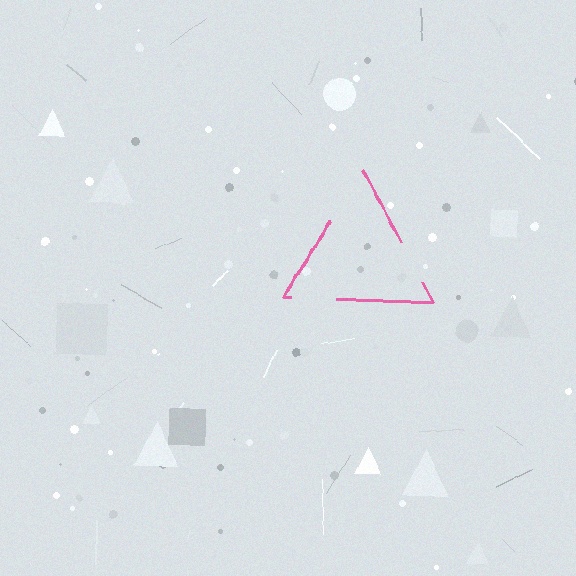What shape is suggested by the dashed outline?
The dashed outline suggests a triangle.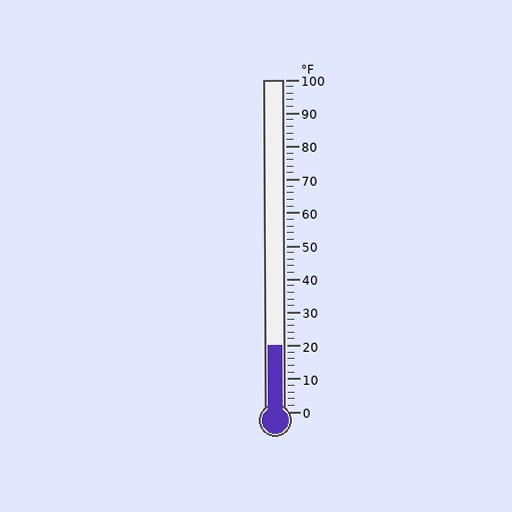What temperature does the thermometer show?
The thermometer shows approximately 20°F.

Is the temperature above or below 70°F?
The temperature is below 70°F.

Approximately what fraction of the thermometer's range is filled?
The thermometer is filled to approximately 20% of its range.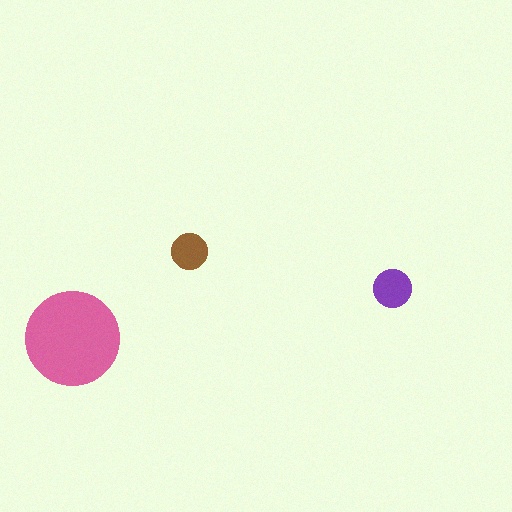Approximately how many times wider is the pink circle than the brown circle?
About 2.5 times wider.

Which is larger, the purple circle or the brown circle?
The purple one.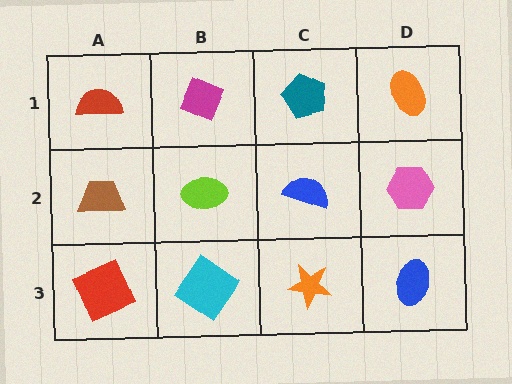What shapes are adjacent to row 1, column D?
A pink hexagon (row 2, column D), a teal pentagon (row 1, column C).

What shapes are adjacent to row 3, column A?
A brown trapezoid (row 2, column A), a cyan diamond (row 3, column B).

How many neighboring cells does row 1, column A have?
2.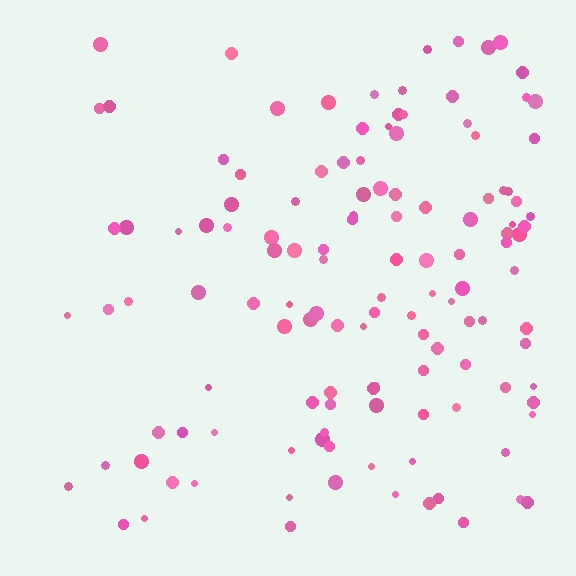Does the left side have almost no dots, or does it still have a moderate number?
Still a moderate number, just noticeably fewer than the right.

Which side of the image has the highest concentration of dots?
The right.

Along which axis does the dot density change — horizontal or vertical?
Horizontal.